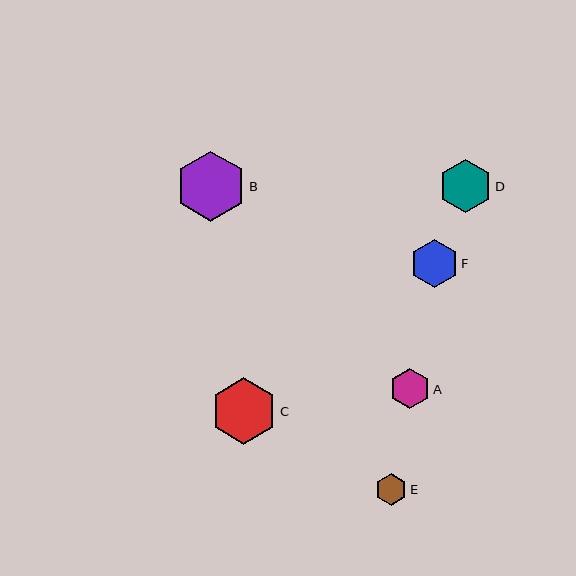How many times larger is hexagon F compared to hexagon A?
Hexagon F is approximately 1.2 times the size of hexagon A.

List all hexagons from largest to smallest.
From largest to smallest: B, C, D, F, A, E.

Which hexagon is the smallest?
Hexagon E is the smallest with a size of approximately 32 pixels.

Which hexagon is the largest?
Hexagon B is the largest with a size of approximately 69 pixels.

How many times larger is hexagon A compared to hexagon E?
Hexagon A is approximately 1.3 times the size of hexagon E.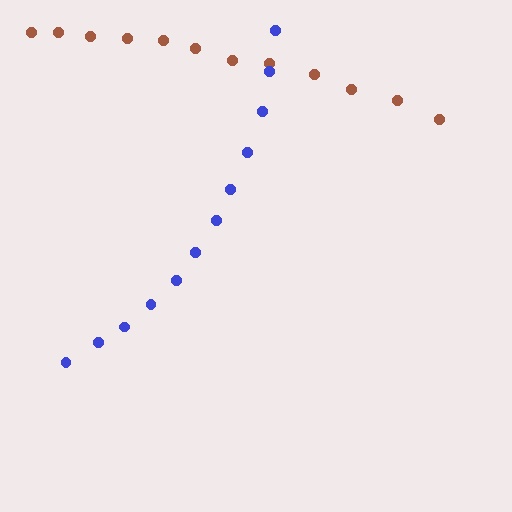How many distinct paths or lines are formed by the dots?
There are 2 distinct paths.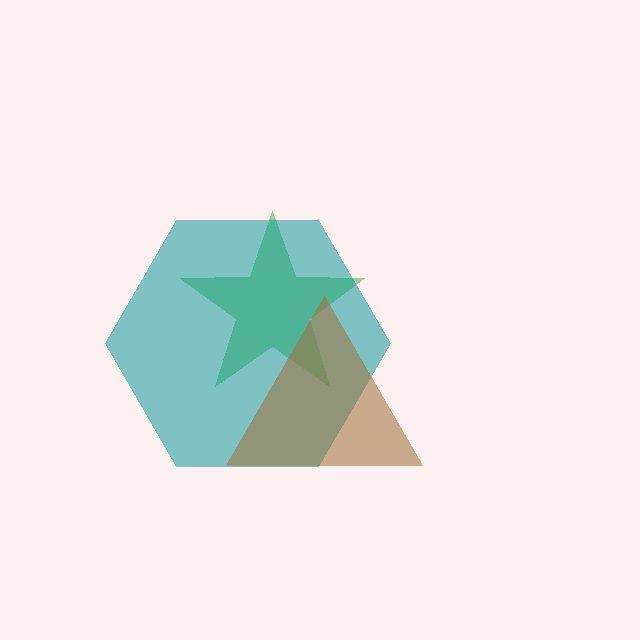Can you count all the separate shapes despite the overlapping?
Yes, there are 3 separate shapes.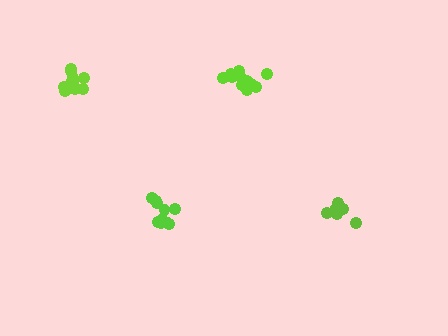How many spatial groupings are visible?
There are 4 spatial groupings.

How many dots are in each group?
Group 1: 10 dots, Group 2: 13 dots, Group 3: 13 dots, Group 4: 7 dots (43 total).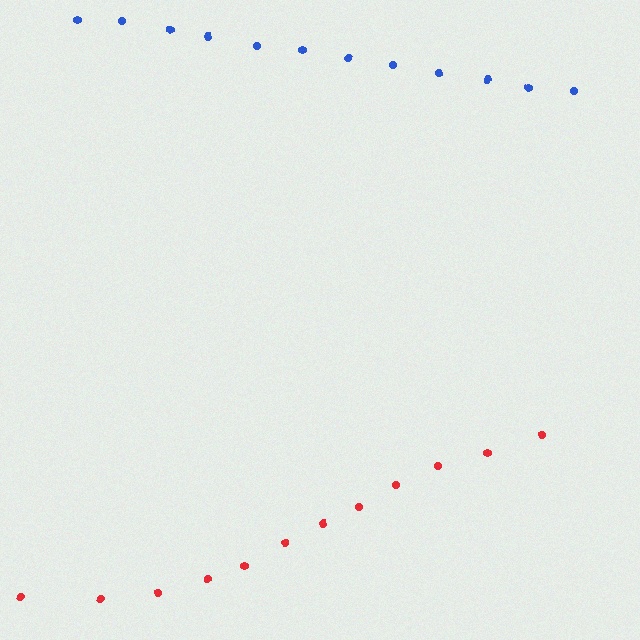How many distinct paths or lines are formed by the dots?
There are 2 distinct paths.